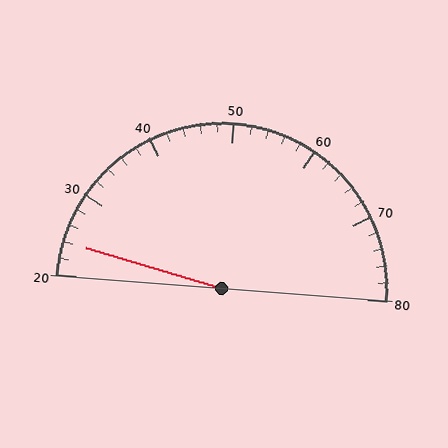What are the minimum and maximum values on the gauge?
The gauge ranges from 20 to 80.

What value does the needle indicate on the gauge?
The needle indicates approximately 24.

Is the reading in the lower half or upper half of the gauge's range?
The reading is in the lower half of the range (20 to 80).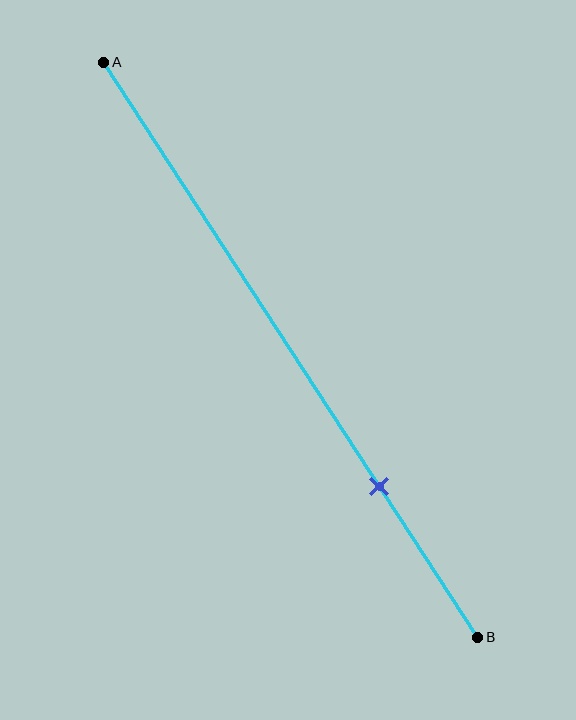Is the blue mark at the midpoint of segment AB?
No, the mark is at about 75% from A, not at the 50% midpoint.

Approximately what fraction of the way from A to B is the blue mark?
The blue mark is approximately 75% of the way from A to B.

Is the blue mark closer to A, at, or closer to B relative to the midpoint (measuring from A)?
The blue mark is closer to point B than the midpoint of segment AB.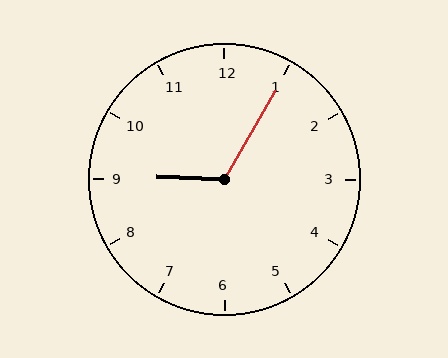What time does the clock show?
9:05.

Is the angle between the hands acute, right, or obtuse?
It is obtuse.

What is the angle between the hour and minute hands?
Approximately 118 degrees.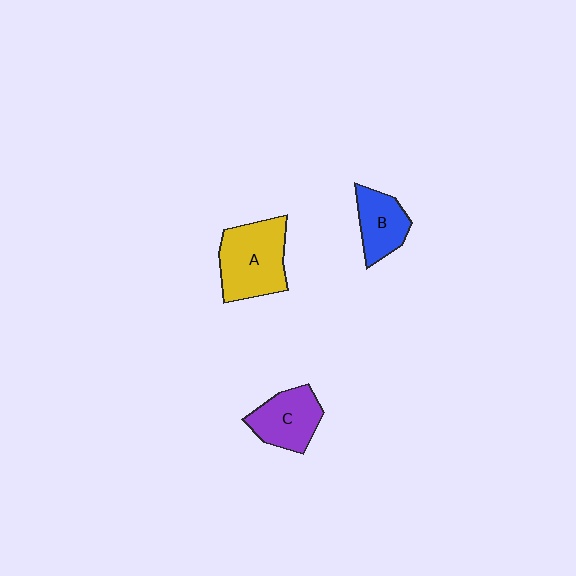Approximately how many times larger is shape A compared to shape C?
Approximately 1.4 times.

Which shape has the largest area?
Shape A (yellow).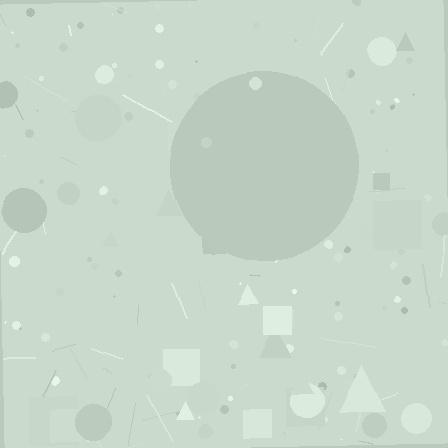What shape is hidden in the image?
A circle is hidden in the image.